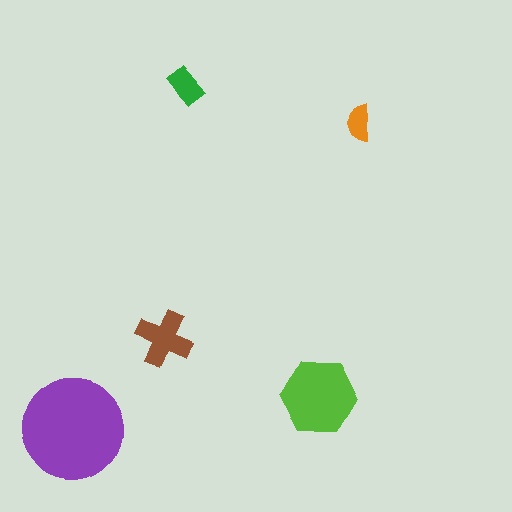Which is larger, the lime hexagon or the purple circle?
The purple circle.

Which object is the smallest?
The orange semicircle.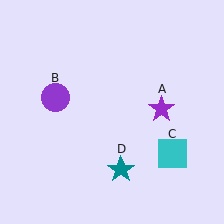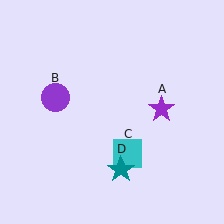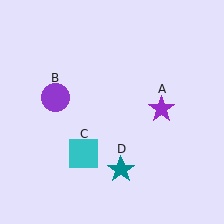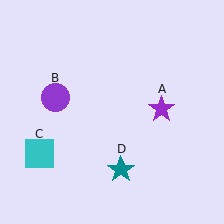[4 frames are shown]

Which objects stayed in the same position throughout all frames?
Purple star (object A) and purple circle (object B) and teal star (object D) remained stationary.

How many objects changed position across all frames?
1 object changed position: cyan square (object C).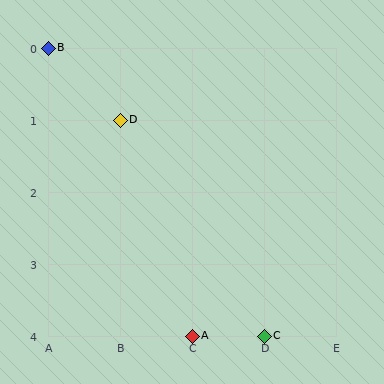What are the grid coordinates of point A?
Point A is at grid coordinates (C, 4).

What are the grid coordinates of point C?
Point C is at grid coordinates (D, 4).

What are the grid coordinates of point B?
Point B is at grid coordinates (A, 0).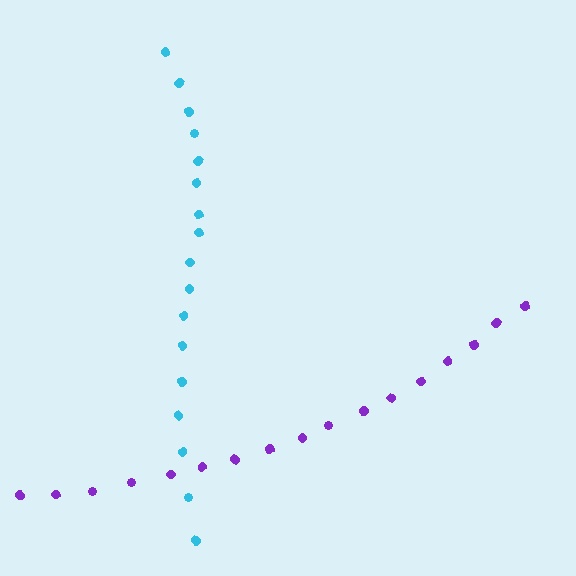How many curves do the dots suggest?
There are 2 distinct paths.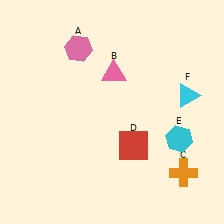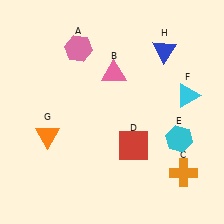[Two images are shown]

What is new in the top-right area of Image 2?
A blue triangle (H) was added in the top-right area of Image 2.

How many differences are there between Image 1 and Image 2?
There are 2 differences between the two images.